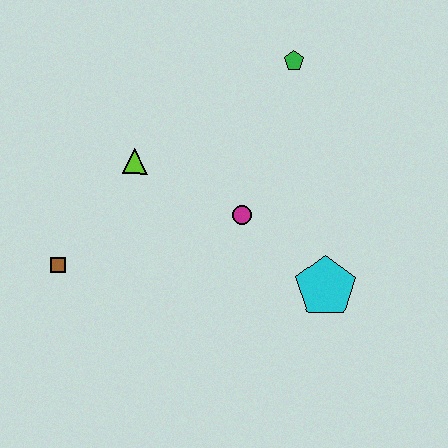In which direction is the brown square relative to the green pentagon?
The brown square is to the left of the green pentagon.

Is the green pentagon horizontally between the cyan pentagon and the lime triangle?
Yes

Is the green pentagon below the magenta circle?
No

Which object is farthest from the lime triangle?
The cyan pentagon is farthest from the lime triangle.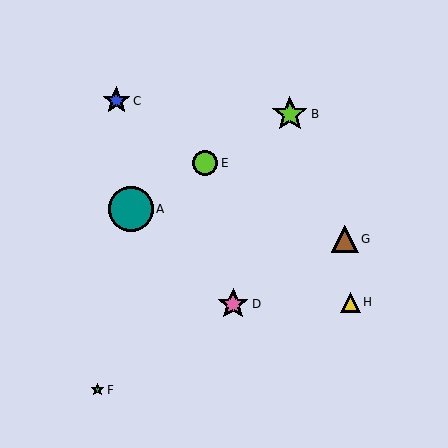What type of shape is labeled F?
Shape F is a green star.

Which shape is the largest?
The teal circle (labeled A) is the largest.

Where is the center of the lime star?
The center of the lime star is at (290, 114).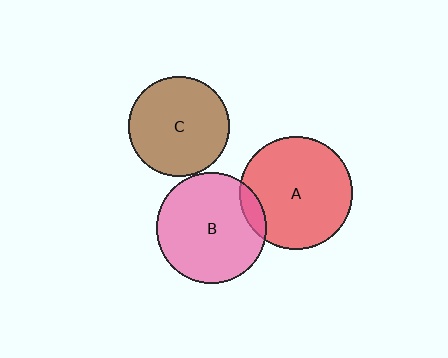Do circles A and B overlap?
Yes.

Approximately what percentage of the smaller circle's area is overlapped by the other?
Approximately 10%.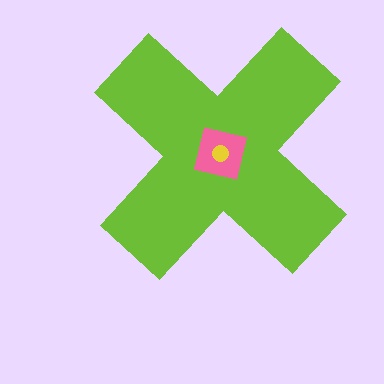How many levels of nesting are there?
3.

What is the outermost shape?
The lime cross.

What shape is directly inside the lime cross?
The pink square.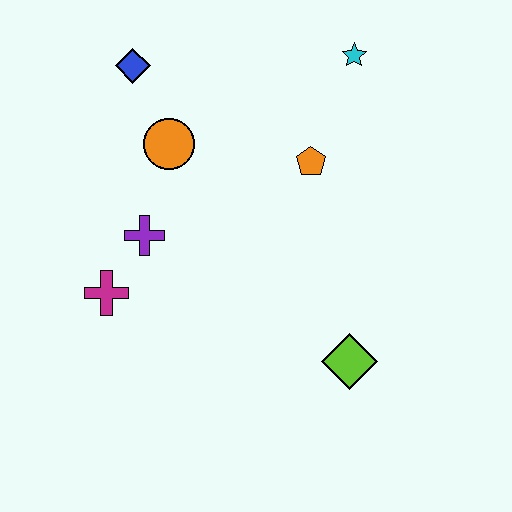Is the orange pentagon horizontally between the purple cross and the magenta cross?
No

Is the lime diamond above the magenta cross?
No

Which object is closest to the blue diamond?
The orange circle is closest to the blue diamond.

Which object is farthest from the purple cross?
The cyan star is farthest from the purple cross.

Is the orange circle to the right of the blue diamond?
Yes